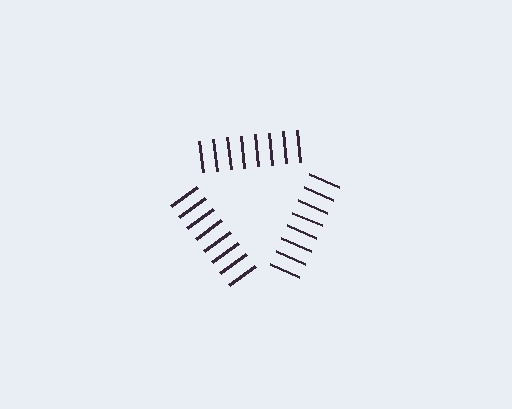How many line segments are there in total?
24 — 8 along each of the 3 edges.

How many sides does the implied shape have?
3 sides — the line-ends trace a triangle.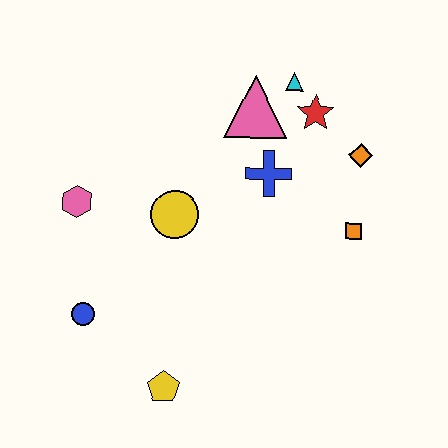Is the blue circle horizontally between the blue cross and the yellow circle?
No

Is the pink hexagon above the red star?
No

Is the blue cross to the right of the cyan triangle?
No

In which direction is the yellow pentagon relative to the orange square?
The yellow pentagon is to the left of the orange square.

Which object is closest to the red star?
The cyan triangle is closest to the red star.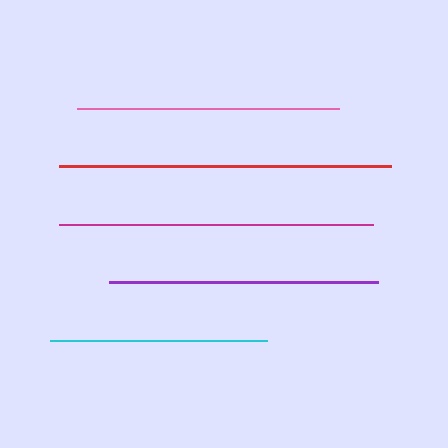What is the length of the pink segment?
The pink segment is approximately 262 pixels long.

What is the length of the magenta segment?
The magenta segment is approximately 315 pixels long.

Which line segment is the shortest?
The cyan line is the shortest at approximately 217 pixels.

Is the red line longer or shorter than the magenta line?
The red line is longer than the magenta line.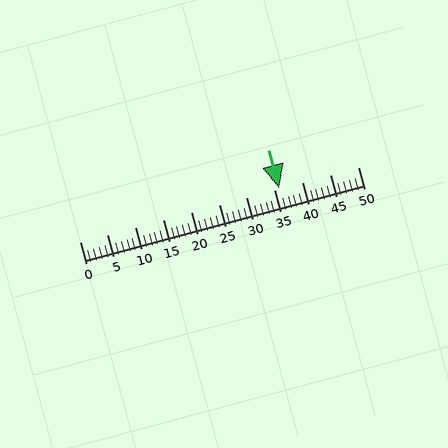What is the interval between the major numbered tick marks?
The major tick marks are spaced 5 units apart.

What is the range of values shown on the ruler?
The ruler shows values from 0 to 50.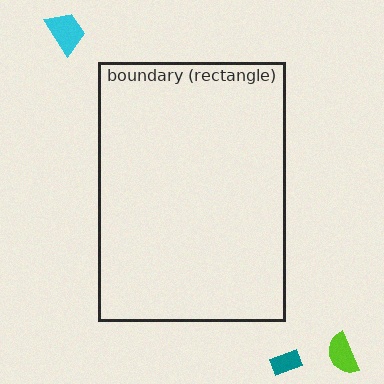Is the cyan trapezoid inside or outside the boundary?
Outside.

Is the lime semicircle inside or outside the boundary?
Outside.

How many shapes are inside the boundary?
0 inside, 3 outside.